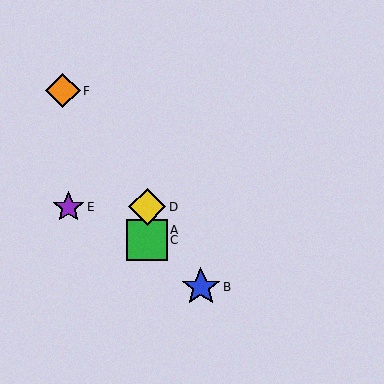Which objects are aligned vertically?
Objects A, C, D are aligned vertically.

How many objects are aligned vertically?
3 objects (A, C, D) are aligned vertically.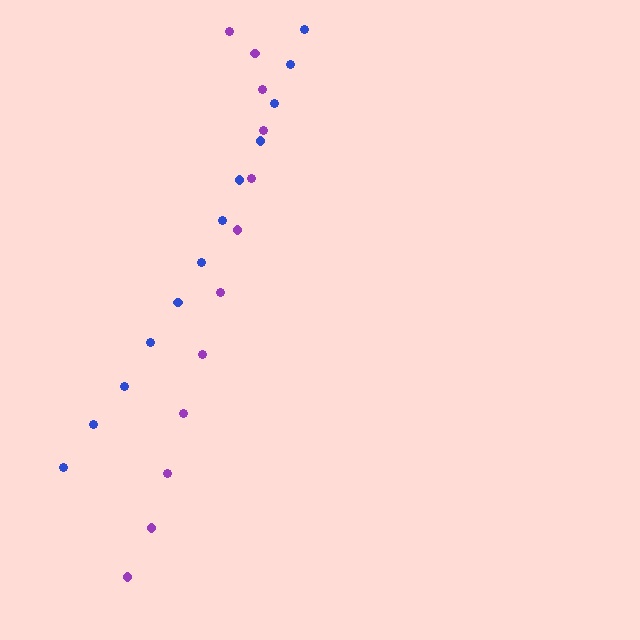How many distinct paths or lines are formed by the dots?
There are 2 distinct paths.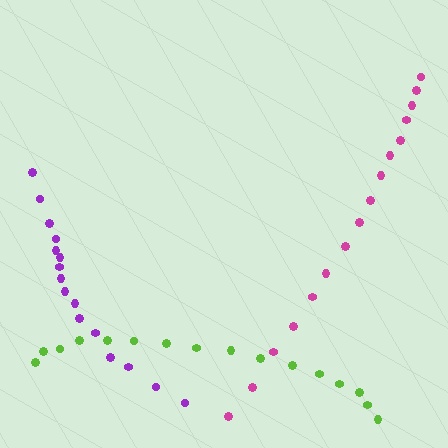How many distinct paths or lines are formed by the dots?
There are 3 distinct paths.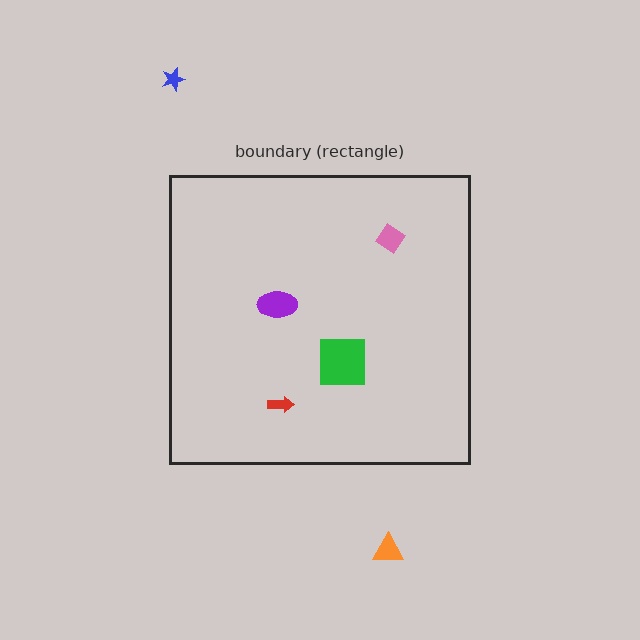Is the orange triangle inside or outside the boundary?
Outside.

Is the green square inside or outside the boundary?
Inside.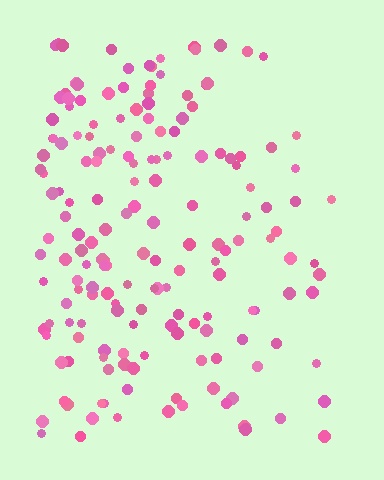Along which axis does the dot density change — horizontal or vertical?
Horizontal.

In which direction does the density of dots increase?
From right to left, with the left side densest.